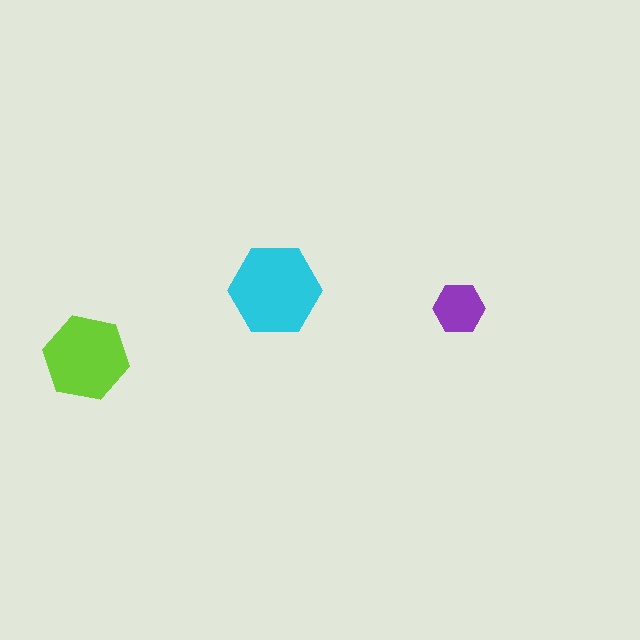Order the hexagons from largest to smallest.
the cyan one, the lime one, the purple one.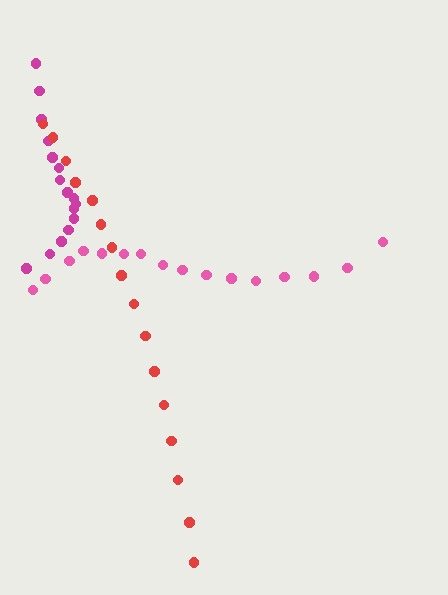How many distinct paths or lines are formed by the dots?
There are 3 distinct paths.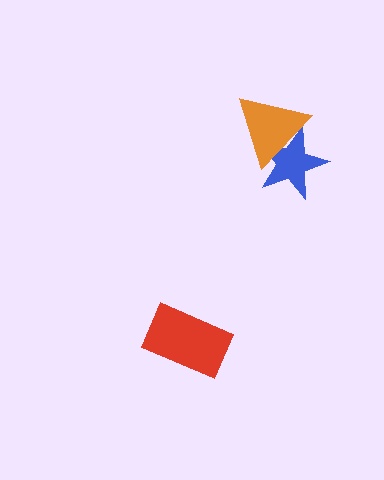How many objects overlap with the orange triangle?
1 object overlaps with the orange triangle.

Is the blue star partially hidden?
Yes, it is partially covered by another shape.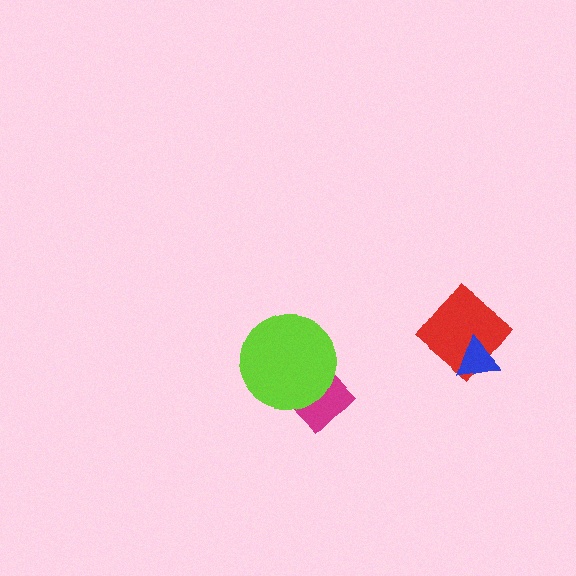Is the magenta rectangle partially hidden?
Yes, it is partially covered by another shape.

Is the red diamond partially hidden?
Yes, it is partially covered by another shape.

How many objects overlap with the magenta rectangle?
1 object overlaps with the magenta rectangle.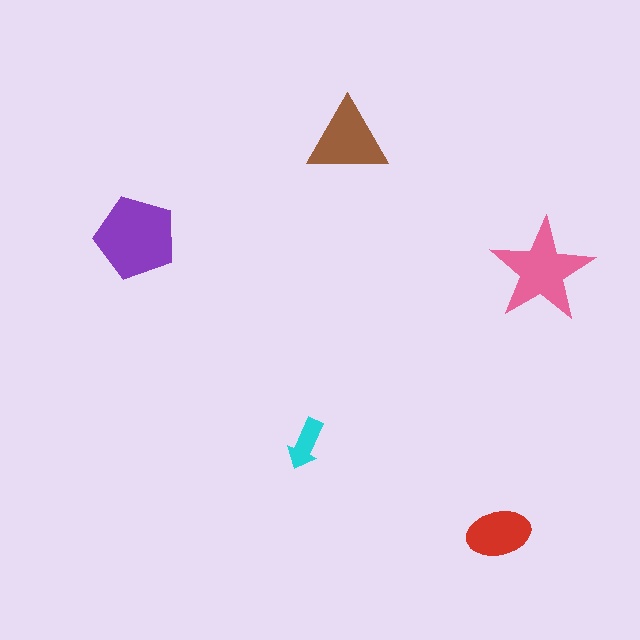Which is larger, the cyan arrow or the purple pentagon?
The purple pentagon.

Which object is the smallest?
The cyan arrow.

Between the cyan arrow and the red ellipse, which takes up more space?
The red ellipse.